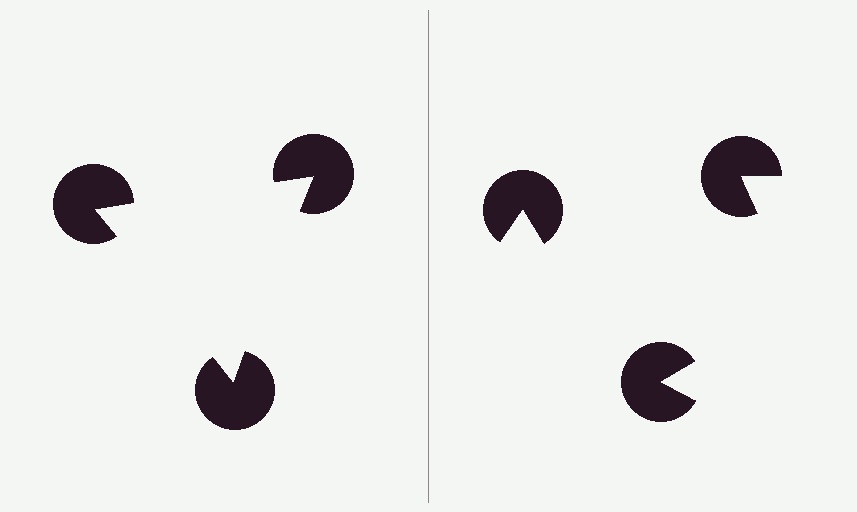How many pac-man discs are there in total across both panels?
6 — 3 on each side.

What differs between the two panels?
The pac-man discs are positioned identically on both sides; only the wedge orientations differ. On the left they align to a triangle; on the right they are misaligned.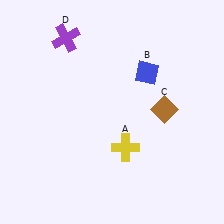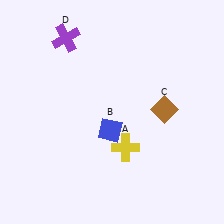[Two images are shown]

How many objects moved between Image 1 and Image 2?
1 object moved between the two images.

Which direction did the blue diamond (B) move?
The blue diamond (B) moved down.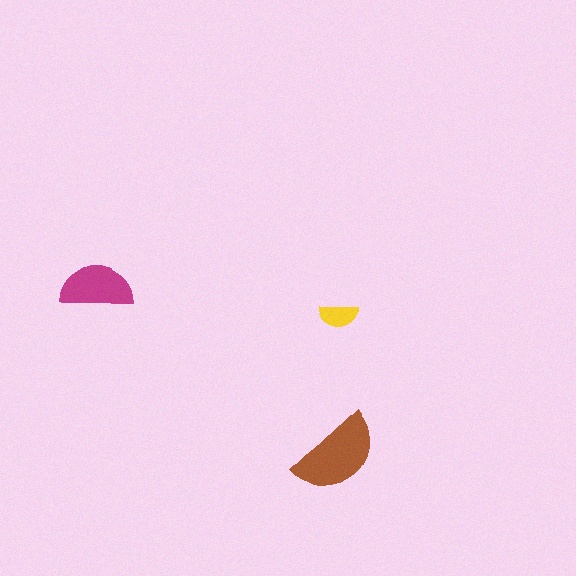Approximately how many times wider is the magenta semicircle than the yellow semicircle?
About 2 times wider.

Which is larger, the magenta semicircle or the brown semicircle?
The brown one.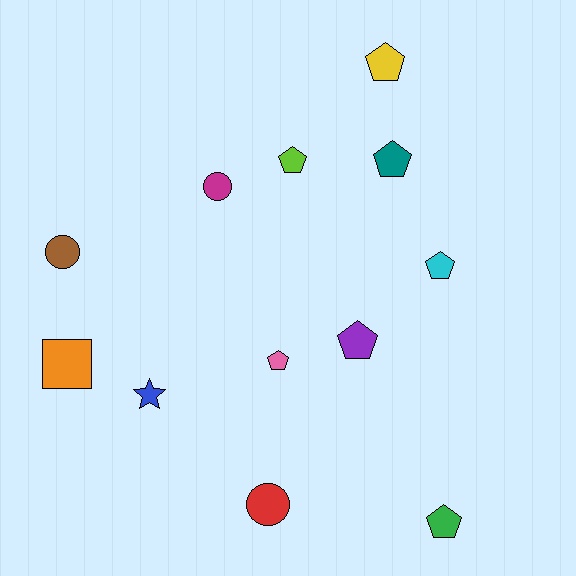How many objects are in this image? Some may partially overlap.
There are 12 objects.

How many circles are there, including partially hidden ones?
There are 3 circles.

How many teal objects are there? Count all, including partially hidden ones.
There is 1 teal object.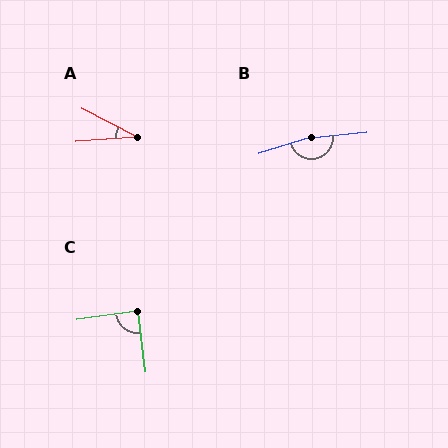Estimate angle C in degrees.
Approximately 88 degrees.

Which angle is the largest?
B, at approximately 168 degrees.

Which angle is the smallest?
A, at approximately 31 degrees.